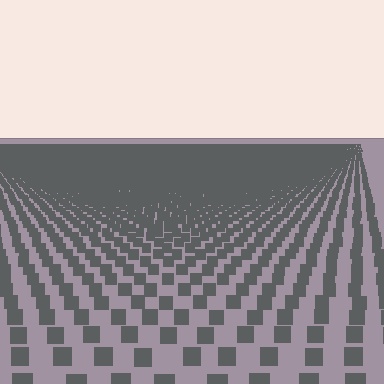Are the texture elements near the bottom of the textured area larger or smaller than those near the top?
Larger. Near the bottom, elements are closer to the viewer and appear at a bigger on-screen size.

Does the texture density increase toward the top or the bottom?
Density increases toward the top.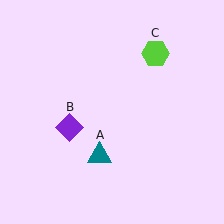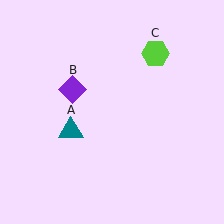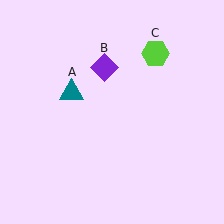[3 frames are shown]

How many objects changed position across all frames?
2 objects changed position: teal triangle (object A), purple diamond (object B).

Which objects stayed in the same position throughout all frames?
Lime hexagon (object C) remained stationary.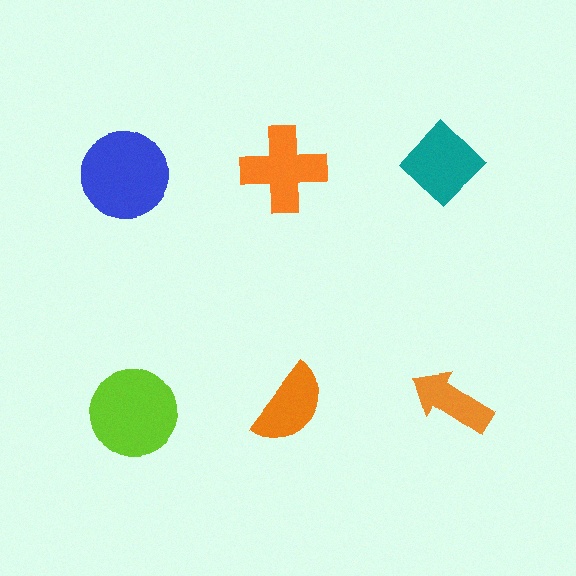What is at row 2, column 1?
A lime circle.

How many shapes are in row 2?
3 shapes.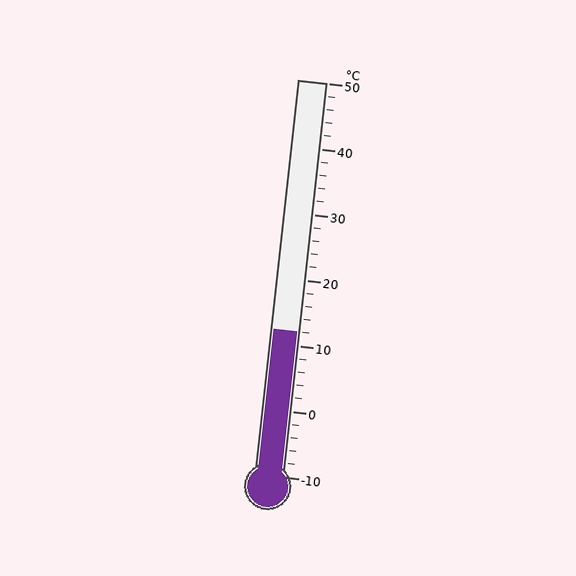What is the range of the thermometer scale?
The thermometer scale ranges from -10°C to 50°C.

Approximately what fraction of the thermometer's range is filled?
The thermometer is filled to approximately 35% of its range.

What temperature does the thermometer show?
The thermometer shows approximately 12°C.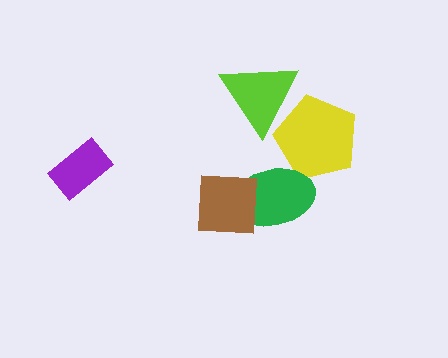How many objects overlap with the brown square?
1 object overlaps with the brown square.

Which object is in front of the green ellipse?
The brown square is in front of the green ellipse.